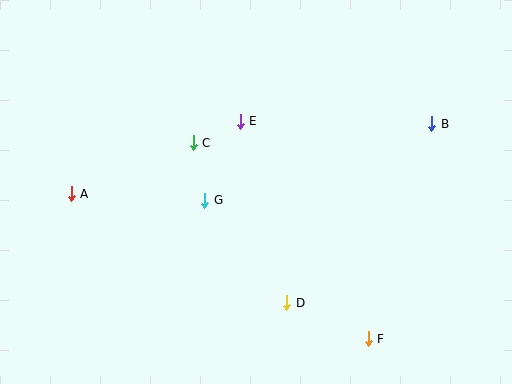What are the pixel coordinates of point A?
Point A is at (71, 194).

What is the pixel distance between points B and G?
The distance between B and G is 240 pixels.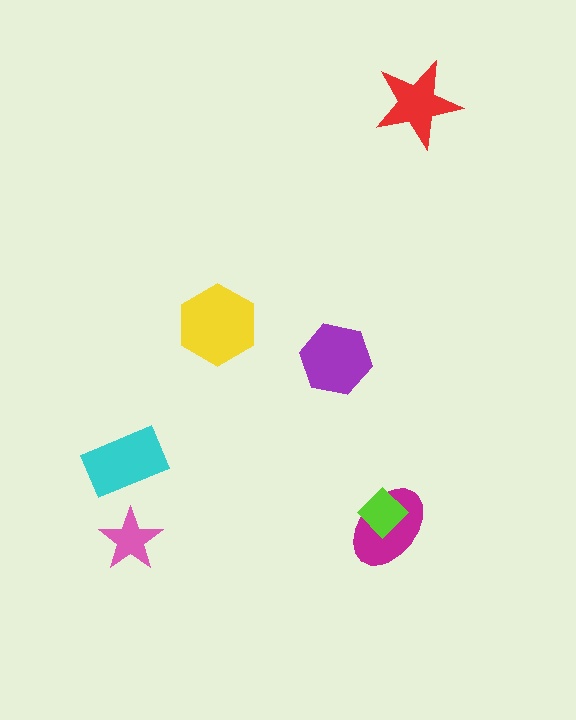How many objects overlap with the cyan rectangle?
0 objects overlap with the cyan rectangle.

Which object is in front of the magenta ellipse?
The lime diamond is in front of the magenta ellipse.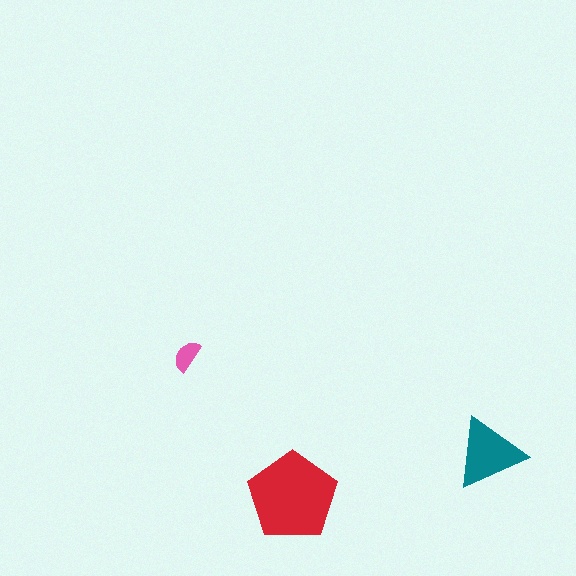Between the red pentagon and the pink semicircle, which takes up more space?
The red pentagon.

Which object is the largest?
The red pentagon.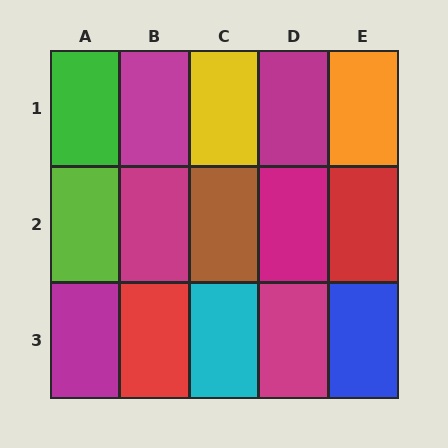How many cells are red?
2 cells are red.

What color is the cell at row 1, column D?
Magenta.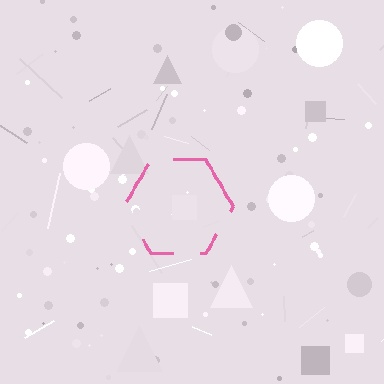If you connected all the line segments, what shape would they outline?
They would outline a hexagon.